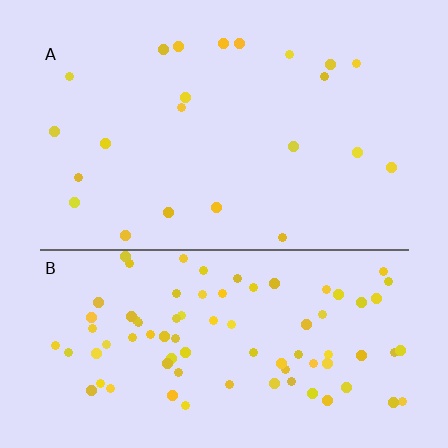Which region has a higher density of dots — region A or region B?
B (the bottom).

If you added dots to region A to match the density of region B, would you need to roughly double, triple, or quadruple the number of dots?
Approximately quadruple.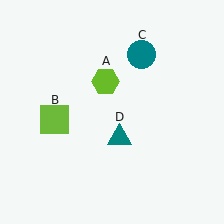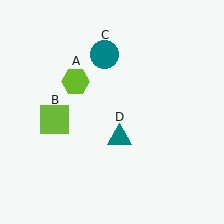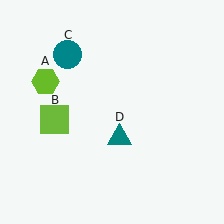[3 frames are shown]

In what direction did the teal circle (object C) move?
The teal circle (object C) moved left.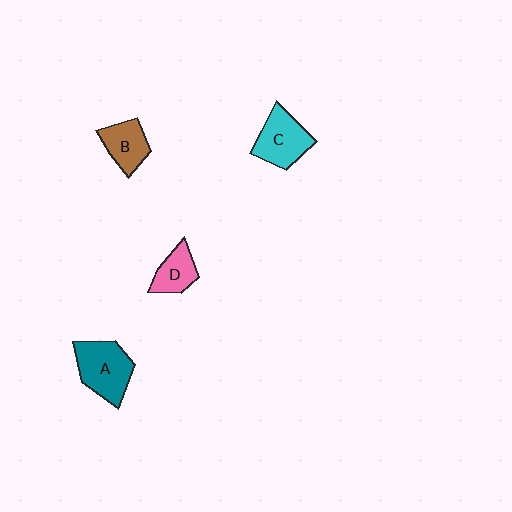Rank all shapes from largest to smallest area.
From largest to smallest: A (teal), C (cyan), B (brown), D (pink).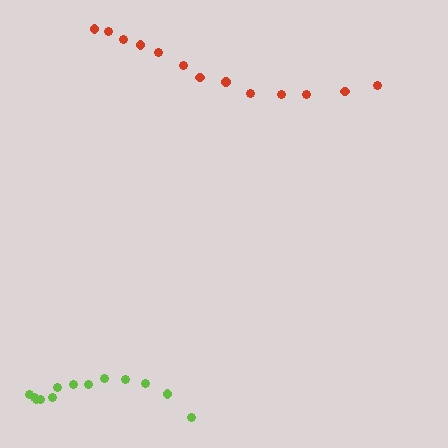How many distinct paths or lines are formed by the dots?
There are 2 distinct paths.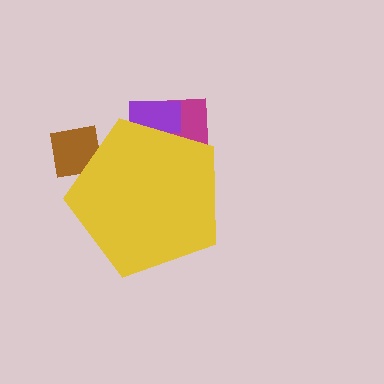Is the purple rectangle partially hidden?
Yes, the purple rectangle is partially hidden behind the yellow pentagon.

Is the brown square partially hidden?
Yes, the brown square is partially hidden behind the yellow pentagon.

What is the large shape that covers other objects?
A yellow pentagon.